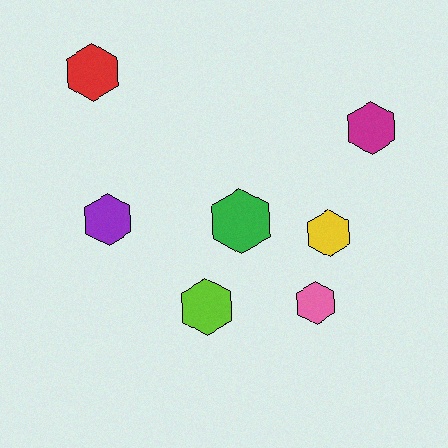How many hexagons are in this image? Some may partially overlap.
There are 7 hexagons.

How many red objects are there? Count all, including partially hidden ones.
There is 1 red object.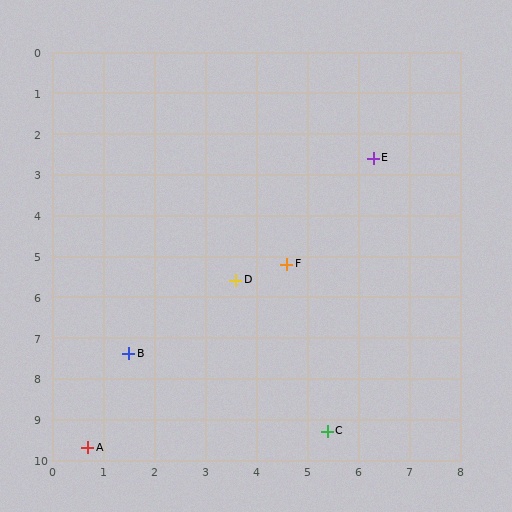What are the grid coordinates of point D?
Point D is at approximately (3.6, 5.6).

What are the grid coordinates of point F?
Point F is at approximately (4.6, 5.2).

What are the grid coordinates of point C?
Point C is at approximately (5.4, 9.3).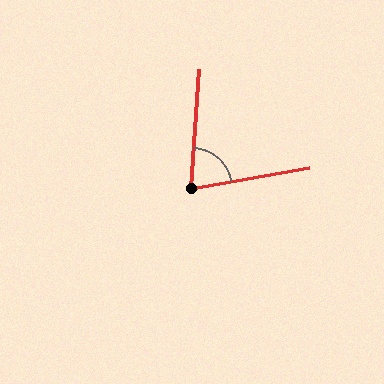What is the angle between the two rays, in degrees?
Approximately 76 degrees.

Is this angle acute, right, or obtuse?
It is acute.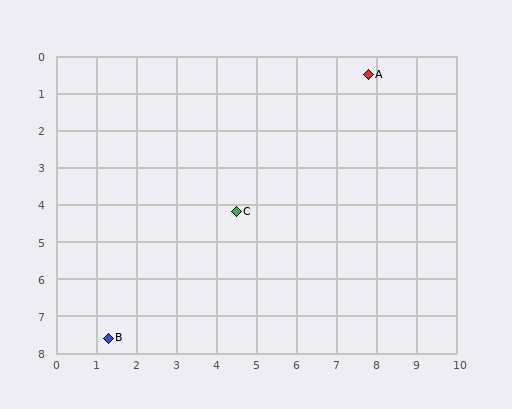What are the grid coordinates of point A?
Point A is at approximately (7.8, 0.5).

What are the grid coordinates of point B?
Point B is at approximately (1.3, 7.6).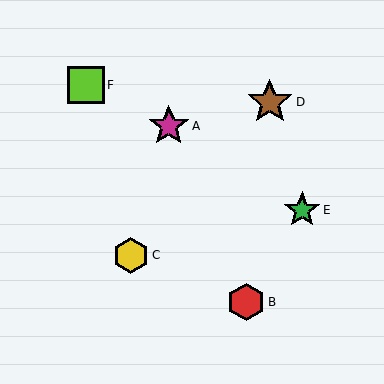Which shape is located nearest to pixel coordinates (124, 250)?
The yellow hexagon (labeled C) at (131, 255) is nearest to that location.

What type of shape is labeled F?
Shape F is a lime square.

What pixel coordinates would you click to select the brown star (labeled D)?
Click at (270, 102) to select the brown star D.